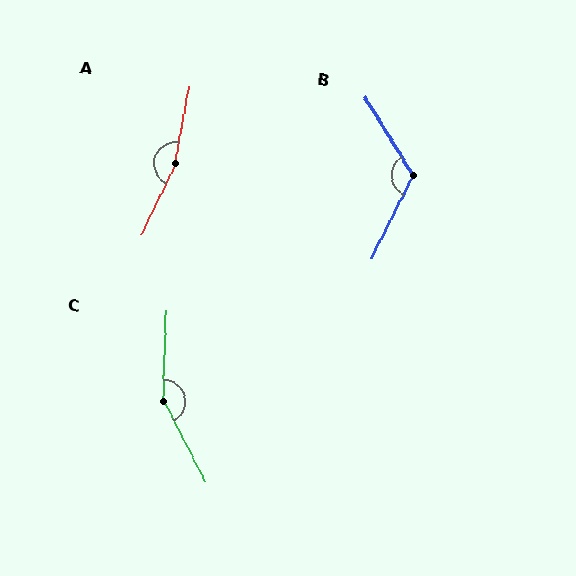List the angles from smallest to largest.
B (122°), C (151°), A (165°).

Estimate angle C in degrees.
Approximately 151 degrees.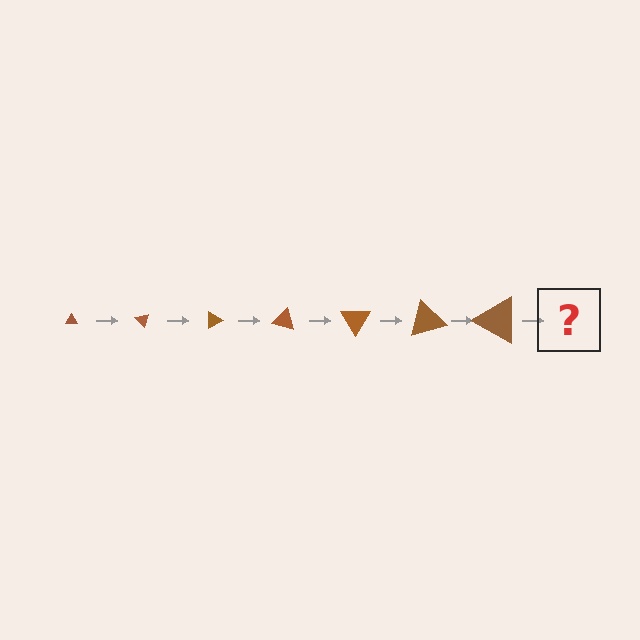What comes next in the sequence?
The next element should be a triangle, larger than the previous one and rotated 315 degrees from the start.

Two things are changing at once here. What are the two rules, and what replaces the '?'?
The two rules are that the triangle grows larger each step and it rotates 45 degrees each step. The '?' should be a triangle, larger than the previous one and rotated 315 degrees from the start.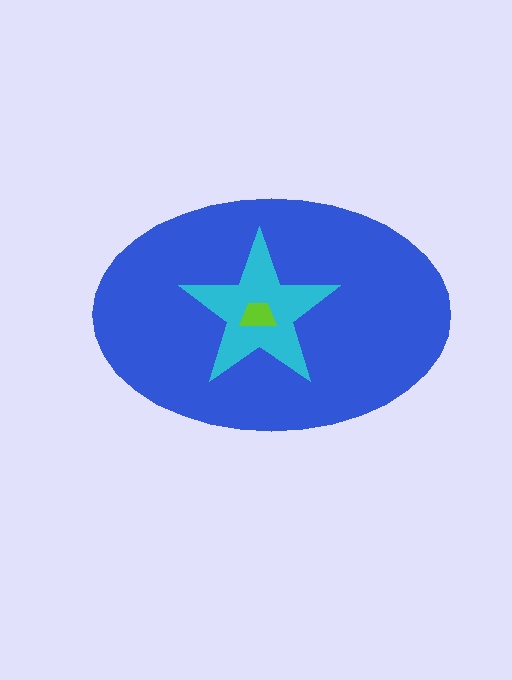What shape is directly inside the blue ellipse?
The cyan star.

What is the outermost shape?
The blue ellipse.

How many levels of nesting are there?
3.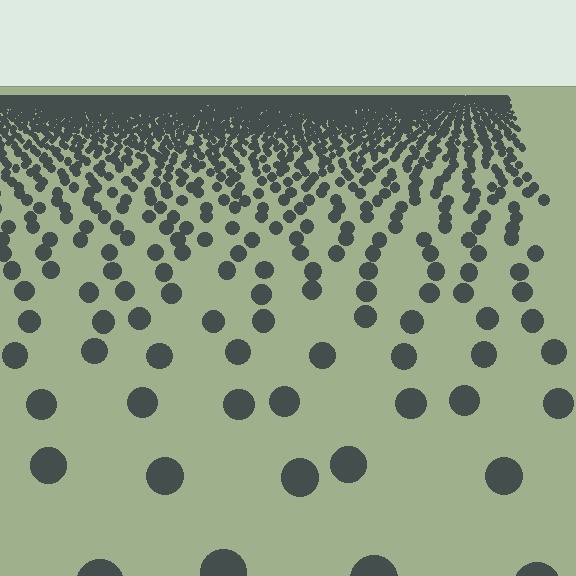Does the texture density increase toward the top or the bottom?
Density increases toward the top.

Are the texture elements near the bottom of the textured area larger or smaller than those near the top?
Larger. Near the bottom, elements are closer to the viewer and appear at a bigger on-screen size.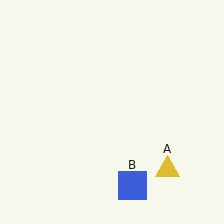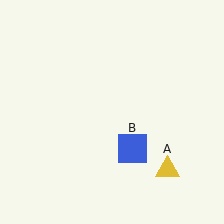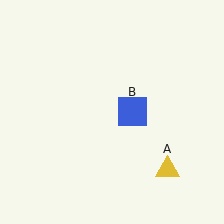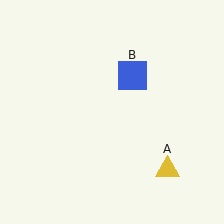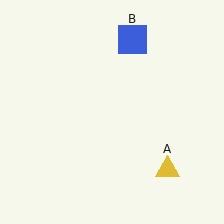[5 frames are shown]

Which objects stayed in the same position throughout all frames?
Yellow triangle (object A) remained stationary.